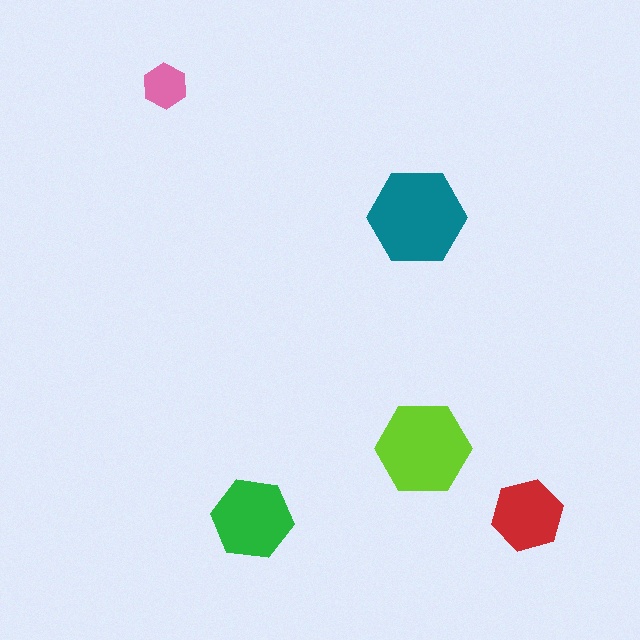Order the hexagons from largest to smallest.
the teal one, the lime one, the green one, the red one, the pink one.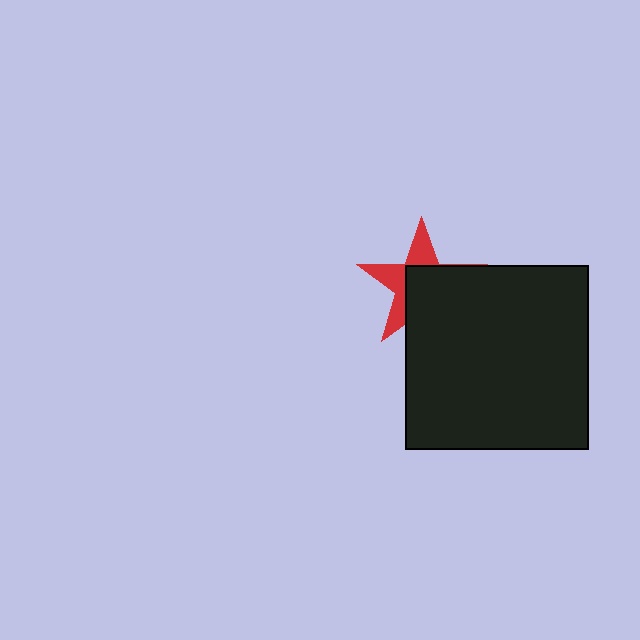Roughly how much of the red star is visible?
A small part of it is visible (roughly 44%).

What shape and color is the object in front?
The object in front is a black square.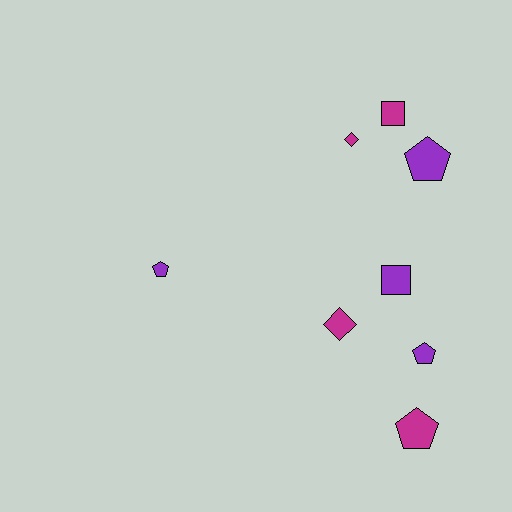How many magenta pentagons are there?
There is 1 magenta pentagon.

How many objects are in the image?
There are 8 objects.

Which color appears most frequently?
Purple, with 4 objects.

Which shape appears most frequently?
Pentagon, with 4 objects.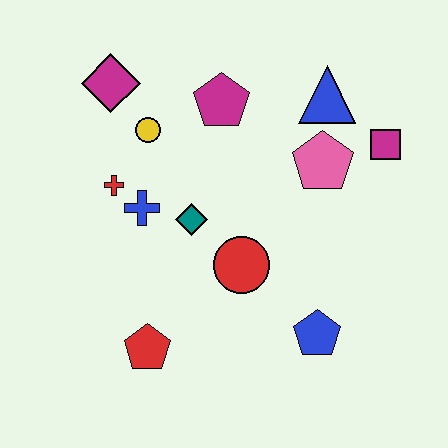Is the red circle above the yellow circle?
No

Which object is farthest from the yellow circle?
The blue pentagon is farthest from the yellow circle.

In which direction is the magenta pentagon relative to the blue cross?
The magenta pentagon is above the blue cross.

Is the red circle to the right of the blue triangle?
No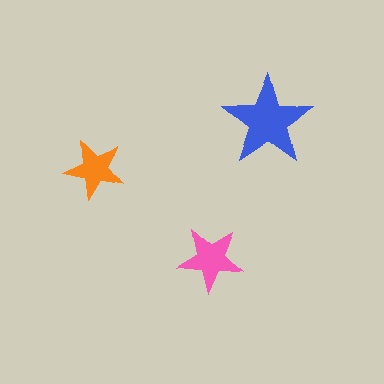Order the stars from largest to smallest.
the blue one, the pink one, the orange one.